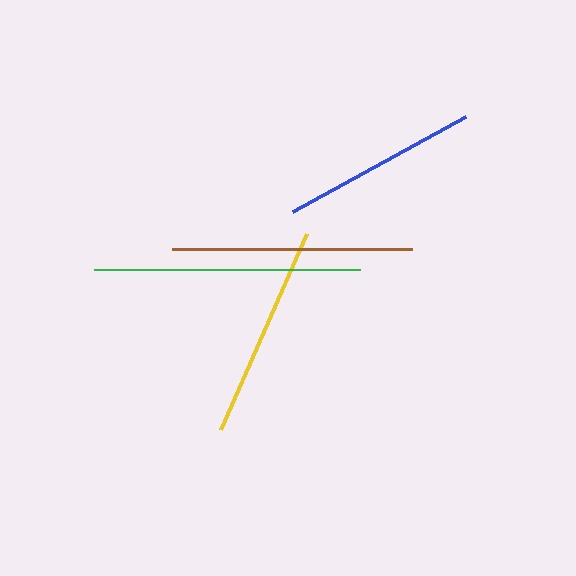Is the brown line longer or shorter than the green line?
The green line is longer than the brown line.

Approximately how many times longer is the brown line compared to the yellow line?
The brown line is approximately 1.1 times the length of the yellow line.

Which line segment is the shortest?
The blue line is the shortest at approximately 197 pixels.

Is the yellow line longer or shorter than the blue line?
The yellow line is longer than the blue line.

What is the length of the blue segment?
The blue segment is approximately 197 pixels long.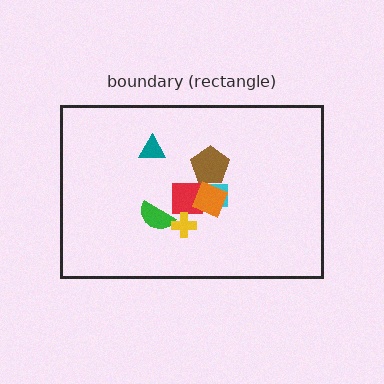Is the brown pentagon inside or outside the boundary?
Inside.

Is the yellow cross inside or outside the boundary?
Inside.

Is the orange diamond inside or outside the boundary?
Inside.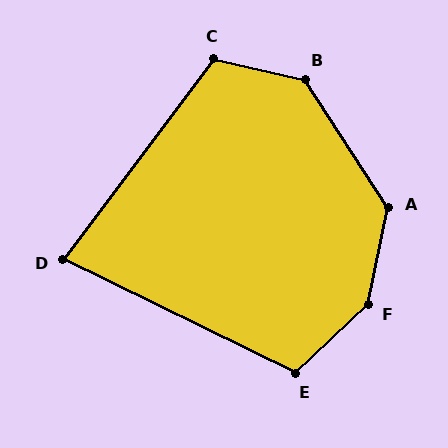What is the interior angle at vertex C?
Approximately 114 degrees (obtuse).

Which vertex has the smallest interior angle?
D, at approximately 79 degrees.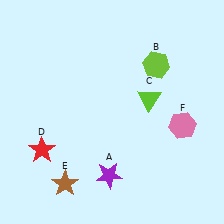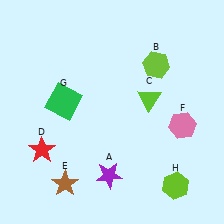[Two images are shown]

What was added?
A green square (G), a lime hexagon (H) were added in Image 2.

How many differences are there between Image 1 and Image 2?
There are 2 differences between the two images.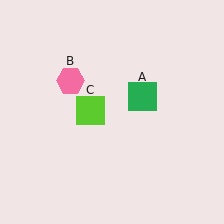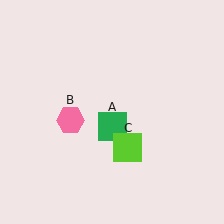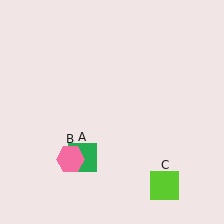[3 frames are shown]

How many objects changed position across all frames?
3 objects changed position: green square (object A), pink hexagon (object B), lime square (object C).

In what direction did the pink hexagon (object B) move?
The pink hexagon (object B) moved down.